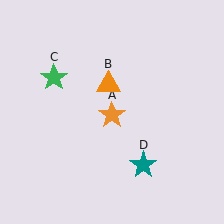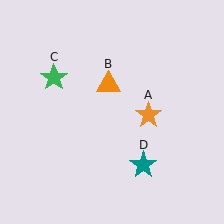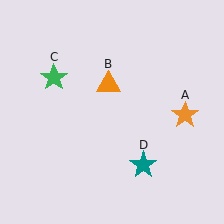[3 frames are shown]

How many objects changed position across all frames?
1 object changed position: orange star (object A).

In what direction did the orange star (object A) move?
The orange star (object A) moved right.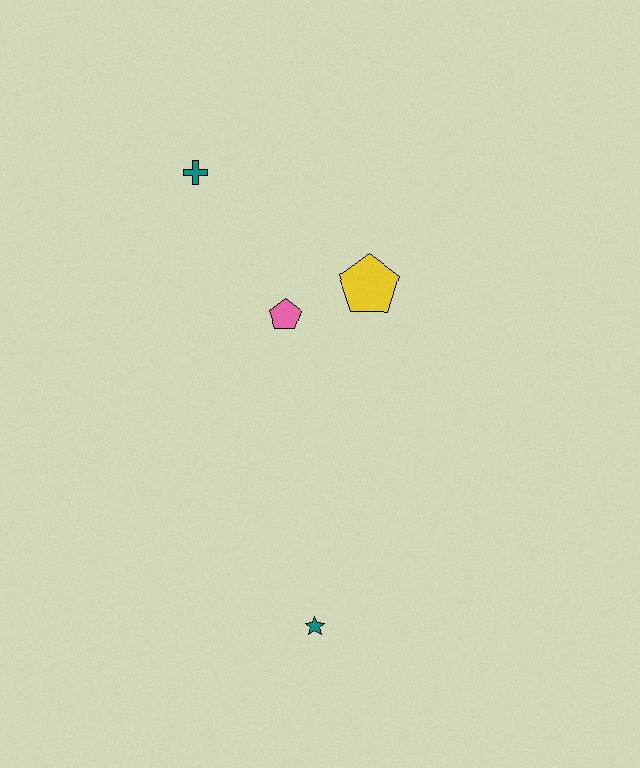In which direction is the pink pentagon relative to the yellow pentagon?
The pink pentagon is to the left of the yellow pentagon.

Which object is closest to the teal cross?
The pink pentagon is closest to the teal cross.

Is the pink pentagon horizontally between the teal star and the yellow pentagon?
No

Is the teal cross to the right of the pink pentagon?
No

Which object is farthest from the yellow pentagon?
The teal star is farthest from the yellow pentagon.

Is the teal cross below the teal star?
No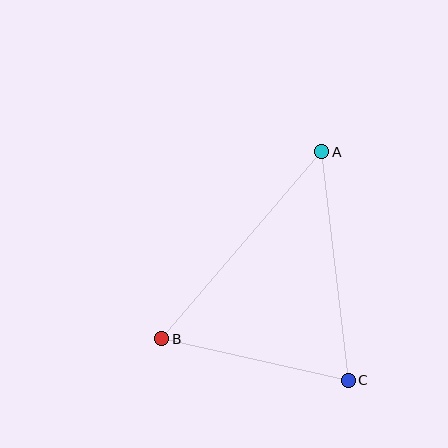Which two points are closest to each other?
Points B and C are closest to each other.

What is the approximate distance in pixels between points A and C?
The distance between A and C is approximately 230 pixels.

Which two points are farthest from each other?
Points A and B are farthest from each other.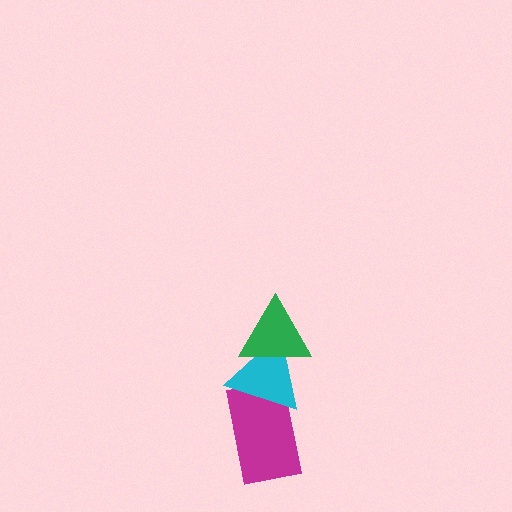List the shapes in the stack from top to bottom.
From top to bottom: the green triangle, the cyan triangle, the magenta rectangle.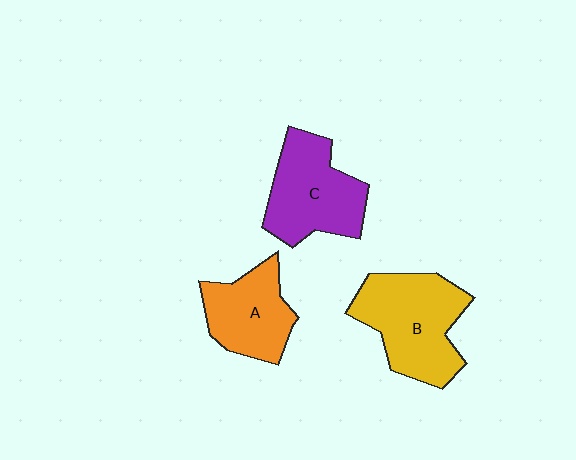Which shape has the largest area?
Shape B (yellow).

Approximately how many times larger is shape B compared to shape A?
Approximately 1.4 times.